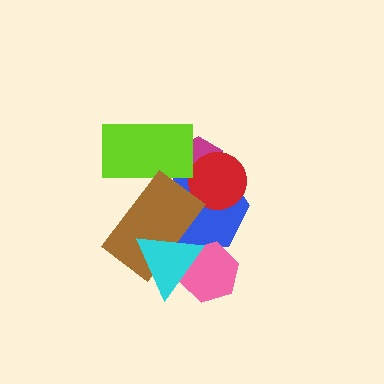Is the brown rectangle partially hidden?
Yes, it is partially covered by another shape.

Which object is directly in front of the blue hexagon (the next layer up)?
The red circle is directly in front of the blue hexagon.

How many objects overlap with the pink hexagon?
2 objects overlap with the pink hexagon.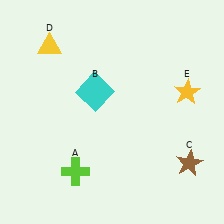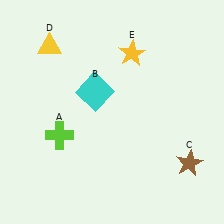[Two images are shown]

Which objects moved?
The objects that moved are: the lime cross (A), the yellow star (E).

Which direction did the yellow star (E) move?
The yellow star (E) moved left.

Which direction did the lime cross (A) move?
The lime cross (A) moved up.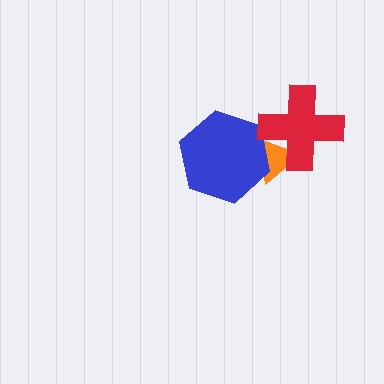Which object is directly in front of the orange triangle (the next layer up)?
The blue hexagon is directly in front of the orange triangle.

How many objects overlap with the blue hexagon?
1 object overlaps with the blue hexagon.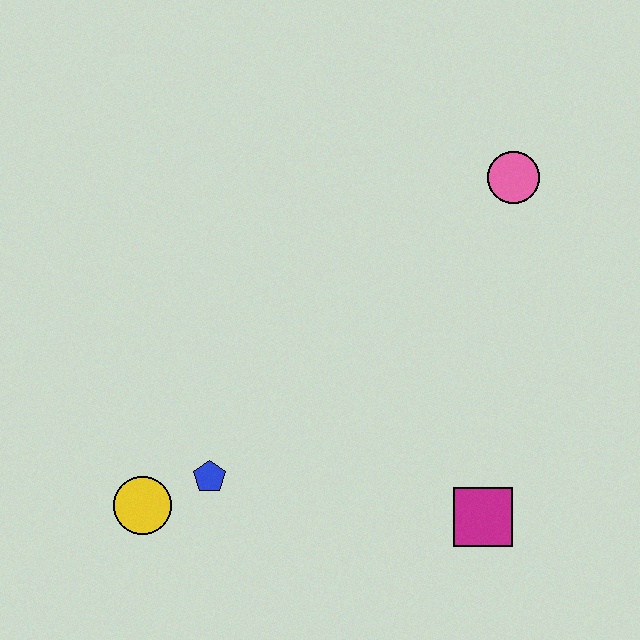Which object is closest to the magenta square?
The blue pentagon is closest to the magenta square.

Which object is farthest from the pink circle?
The yellow circle is farthest from the pink circle.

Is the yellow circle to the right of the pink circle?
No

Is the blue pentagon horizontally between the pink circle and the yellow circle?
Yes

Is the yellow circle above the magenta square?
Yes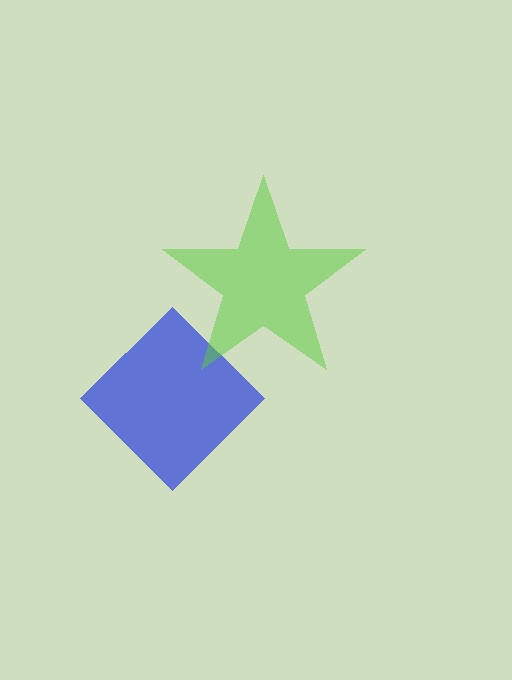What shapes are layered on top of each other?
The layered shapes are: a blue diamond, a lime star.